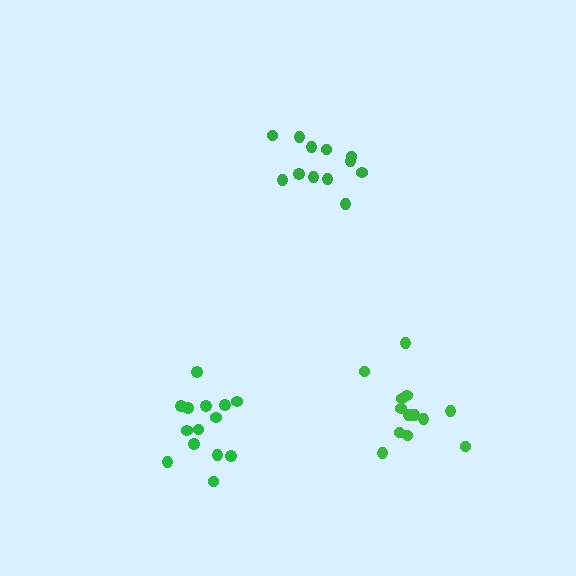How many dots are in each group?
Group 1: 12 dots, Group 2: 14 dots, Group 3: 15 dots (41 total).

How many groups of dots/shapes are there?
There are 3 groups.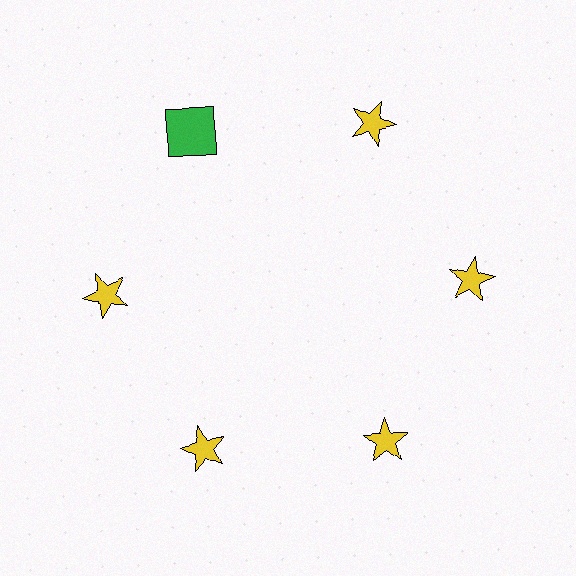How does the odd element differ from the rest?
It differs in both color (green instead of yellow) and shape (square instead of star).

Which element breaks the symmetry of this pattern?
The green square at roughly the 11 o'clock position breaks the symmetry. All other shapes are yellow stars.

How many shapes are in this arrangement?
There are 6 shapes arranged in a ring pattern.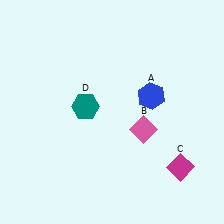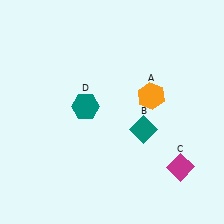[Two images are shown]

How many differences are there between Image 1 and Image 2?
There are 2 differences between the two images.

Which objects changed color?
A changed from blue to orange. B changed from pink to teal.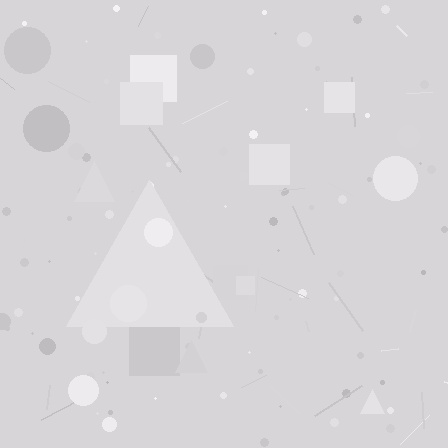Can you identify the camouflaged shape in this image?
The camouflaged shape is a triangle.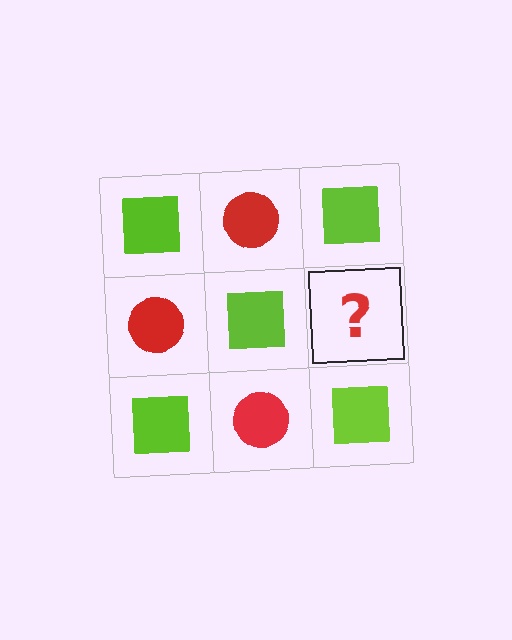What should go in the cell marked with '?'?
The missing cell should contain a red circle.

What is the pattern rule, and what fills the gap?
The rule is that it alternates lime square and red circle in a checkerboard pattern. The gap should be filled with a red circle.